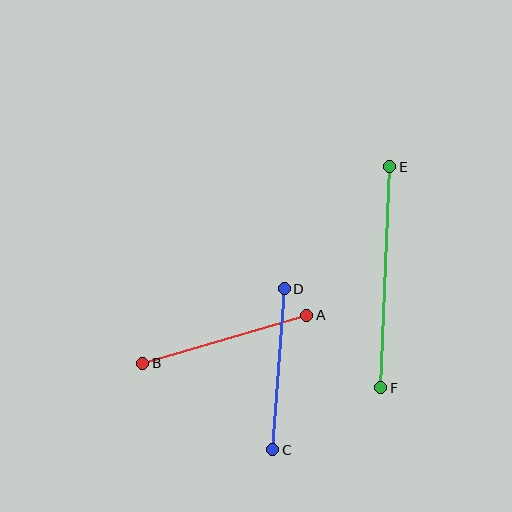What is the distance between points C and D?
The distance is approximately 161 pixels.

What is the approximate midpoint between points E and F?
The midpoint is at approximately (385, 277) pixels.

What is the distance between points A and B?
The distance is approximately 171 pixels.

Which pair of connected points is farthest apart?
Points E and F are farthest apart.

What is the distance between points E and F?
The distance is approximately 221 pixels.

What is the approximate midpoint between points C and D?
The midpoint is at approximately (279, 369) pixels.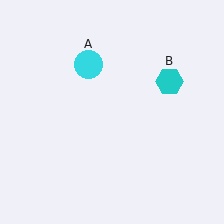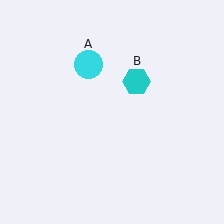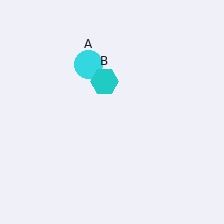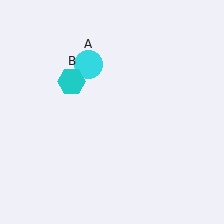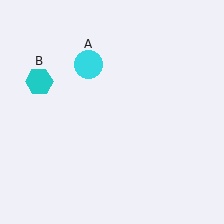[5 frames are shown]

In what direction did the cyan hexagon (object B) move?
The cyan hexagon (object B) moved left.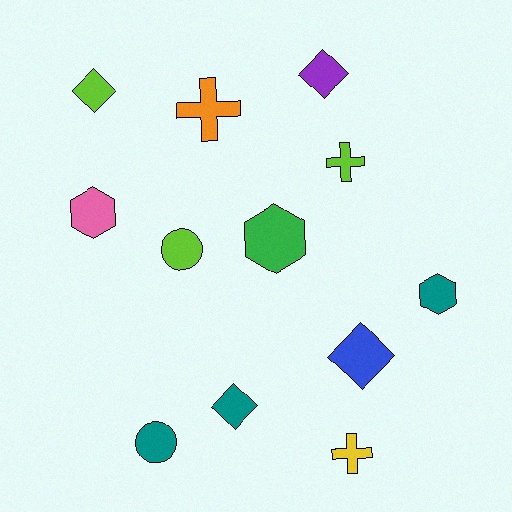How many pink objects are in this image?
There is 1 pink object.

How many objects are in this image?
There are 12 objects.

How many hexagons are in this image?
There are 3 hexagons.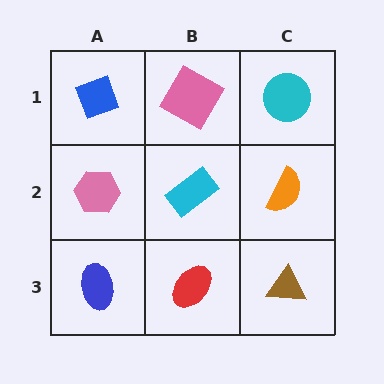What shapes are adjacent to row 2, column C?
A cyan circle (row 1, column C), a brown triangle (row 3, column C), a cyan rectangle (row 2, column B).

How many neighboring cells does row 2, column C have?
3.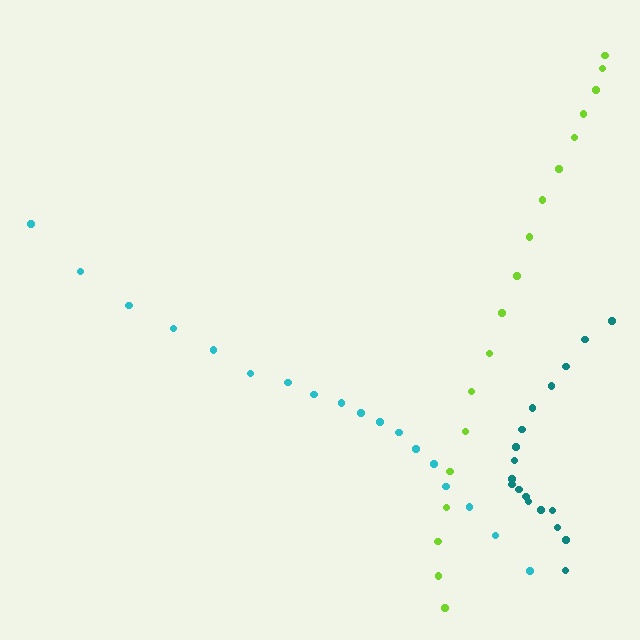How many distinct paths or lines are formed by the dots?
There are 3 distinct paths.